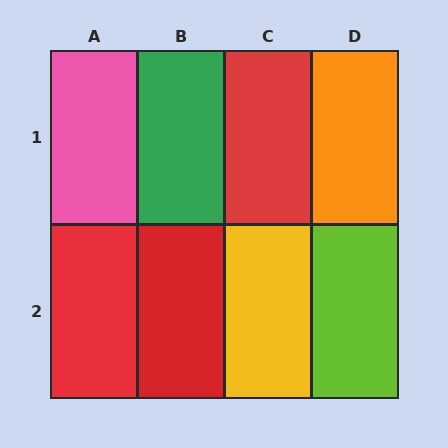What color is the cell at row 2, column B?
Red.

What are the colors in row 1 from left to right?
Pink, green, red, orange.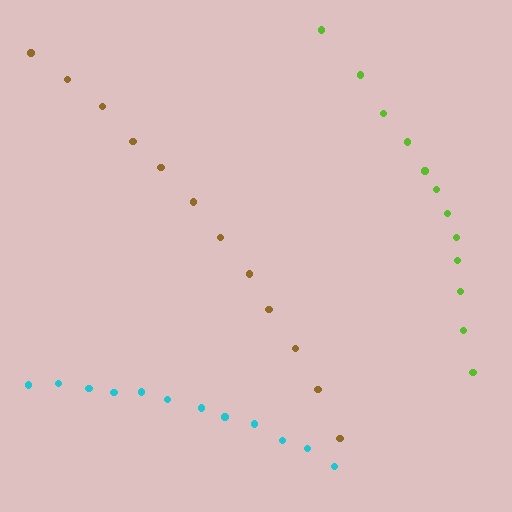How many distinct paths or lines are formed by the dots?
There are 3 distinct paths.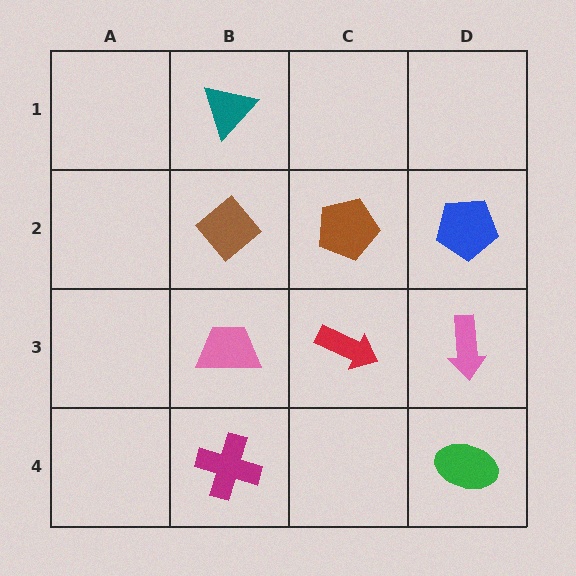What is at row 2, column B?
A brown diamond.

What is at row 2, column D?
A blue pentagon.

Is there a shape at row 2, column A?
No, that cell is empty.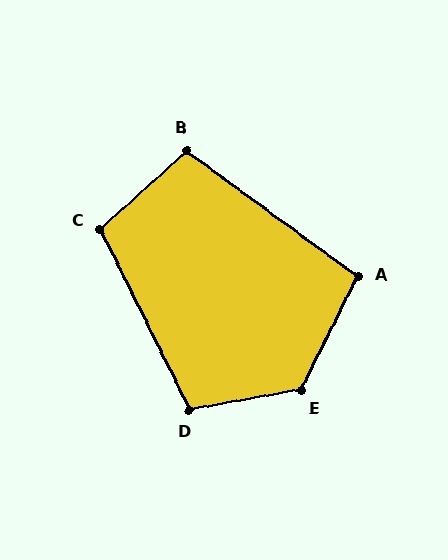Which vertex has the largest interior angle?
E, at approximately 127 degrees.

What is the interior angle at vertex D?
Approximately 106 degrees (obtuse).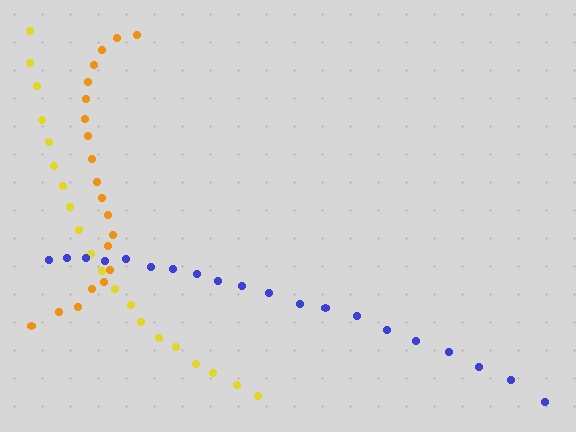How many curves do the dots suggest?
There are 3 distinct paths.